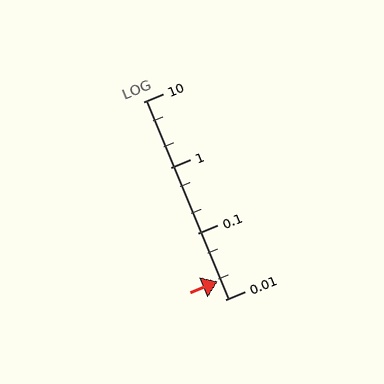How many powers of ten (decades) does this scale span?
The scale spans 3 decades, from 0.01 to 10.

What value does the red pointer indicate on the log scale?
The pointer indicates approximately 0.019.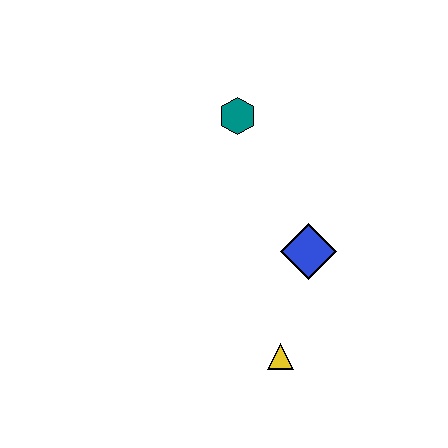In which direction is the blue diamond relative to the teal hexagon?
The blue diamond is below the teal hexagon.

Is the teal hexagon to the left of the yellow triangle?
Yes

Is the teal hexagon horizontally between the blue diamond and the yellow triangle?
No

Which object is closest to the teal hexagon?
The blue diamond is closest to the teal hexagon.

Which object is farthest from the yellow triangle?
The teal hexagon is farthest from the yellow triangle.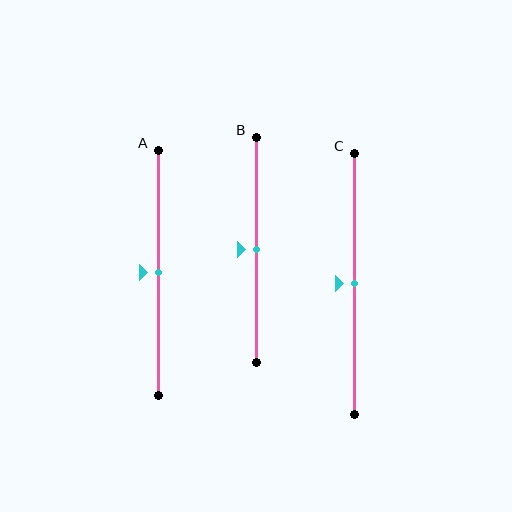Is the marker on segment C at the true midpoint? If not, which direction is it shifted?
Yes, the marker on segment C is at the true midpoint.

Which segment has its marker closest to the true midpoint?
Segment A has its marker closest to the true midpoint.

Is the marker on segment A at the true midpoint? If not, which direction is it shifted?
Yes, the marker on segment A is at the true midpoint.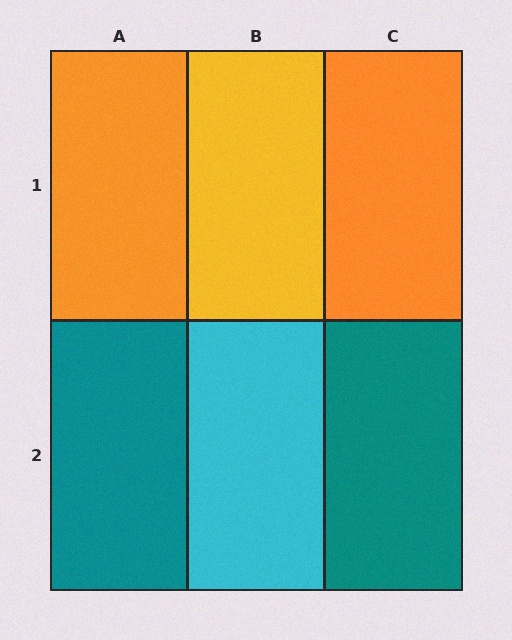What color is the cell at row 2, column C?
Teal.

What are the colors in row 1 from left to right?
Orange, yellow, orange.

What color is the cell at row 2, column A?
Teal.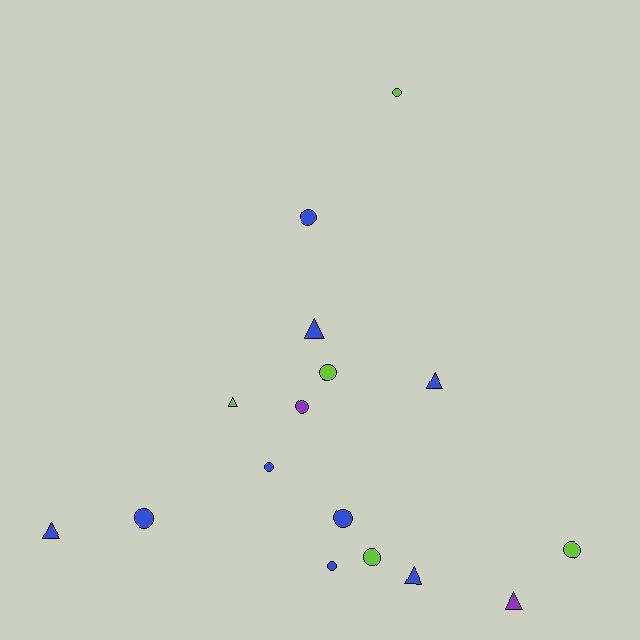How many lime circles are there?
There are 4 lime circles.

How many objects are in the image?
There are 16 objects.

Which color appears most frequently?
Blue, with 9 objects.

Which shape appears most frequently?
Circle, with 10 objects.